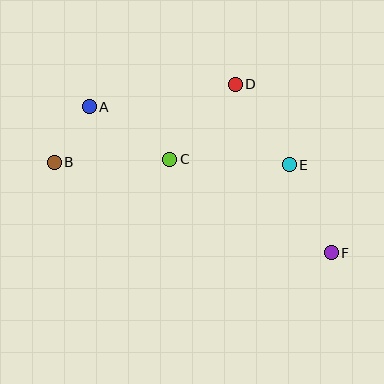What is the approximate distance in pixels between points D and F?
The distance between D and F is approximately 194 pixels.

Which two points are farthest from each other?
Points B and F are farthest from each other.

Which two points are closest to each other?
Points A and B are closest to each other.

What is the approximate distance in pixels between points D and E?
The distance between D and E is approximately 97 pixels.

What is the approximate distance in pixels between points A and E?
The distance between A and E is approximately 208 pixels.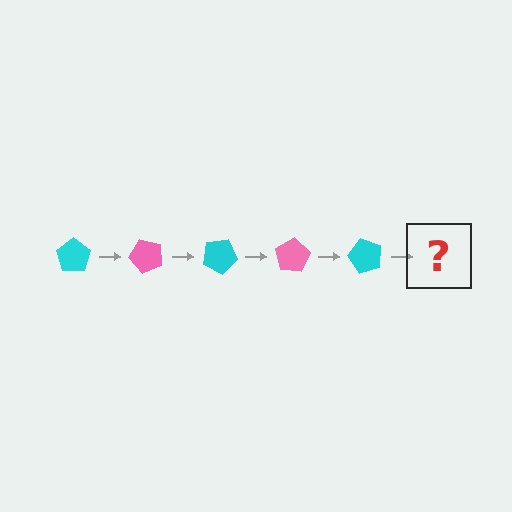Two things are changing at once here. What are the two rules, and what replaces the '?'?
The two rules are that it rotates 50 degrees each step and the color cycles through cyan and pink. The '?' should be a pink pentagon, rotated 250 degrees from the start.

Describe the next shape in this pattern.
It should be a pink pentagon, rotated 250 degrees from the start.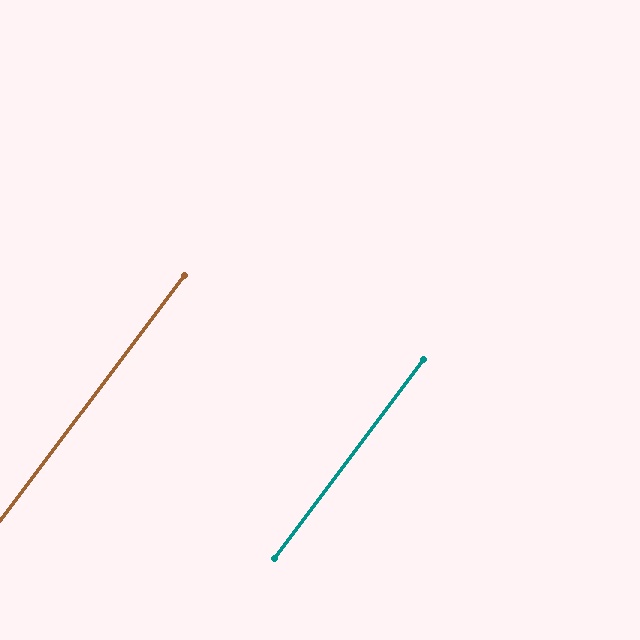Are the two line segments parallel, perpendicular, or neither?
Parallel — their directions differ by only 0.3°.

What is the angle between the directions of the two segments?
Approximately 0 degrees.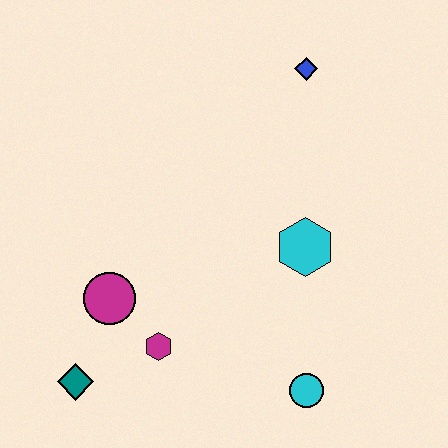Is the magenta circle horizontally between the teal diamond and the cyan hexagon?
Yes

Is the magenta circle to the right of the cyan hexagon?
No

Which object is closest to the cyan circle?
The cyan hexagon is closest to the cyan circle.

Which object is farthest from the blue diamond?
The teal diamond is farthest from the blue diamond.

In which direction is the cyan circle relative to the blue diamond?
The cyan circle is below the blue diamond.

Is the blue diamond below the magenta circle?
No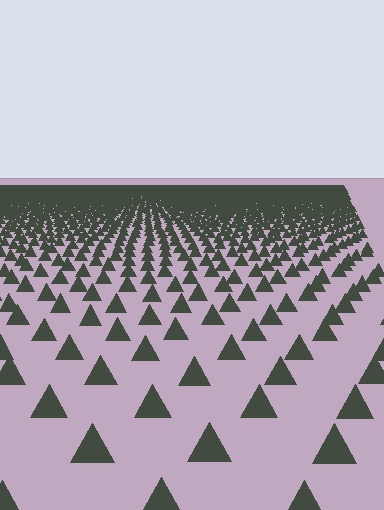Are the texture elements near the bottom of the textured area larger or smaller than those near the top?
Larger. Near the bottom, elements are closer to the viewer and appear at a bigger on-screen size.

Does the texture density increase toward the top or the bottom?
Density increases toward the top.